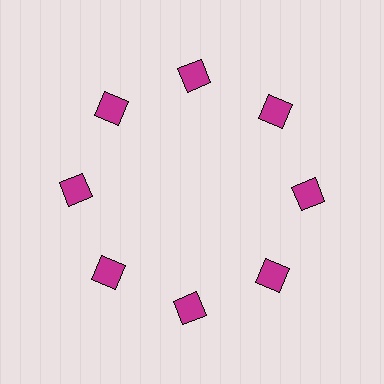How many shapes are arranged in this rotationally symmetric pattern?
There are 8 shapes, arranged in 8 groups of 1.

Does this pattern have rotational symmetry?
Yes, this pattern has 8-fold rotational symmetry. It looks the same after rotating 45 degrees around the center.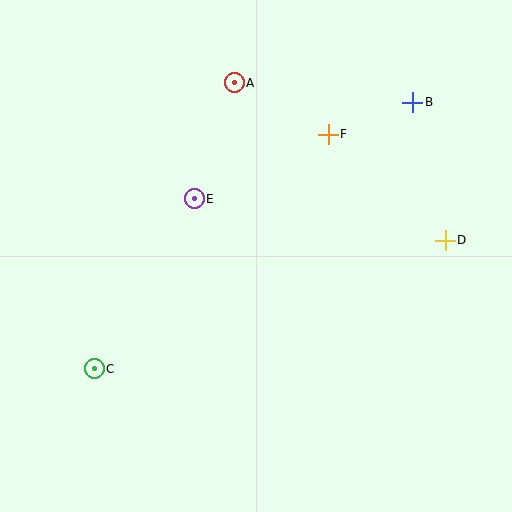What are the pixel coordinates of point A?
Point A is at (234, 83).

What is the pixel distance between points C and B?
The distance between C and B is 415 pixels.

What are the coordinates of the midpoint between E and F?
The midpoint between E and F is at (261, 167).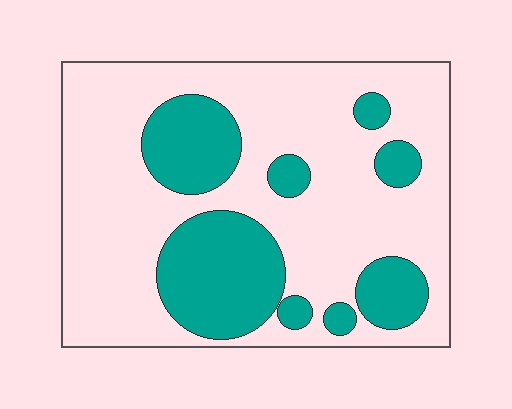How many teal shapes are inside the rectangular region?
8.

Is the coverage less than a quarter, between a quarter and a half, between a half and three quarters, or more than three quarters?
Between a quarter and a half.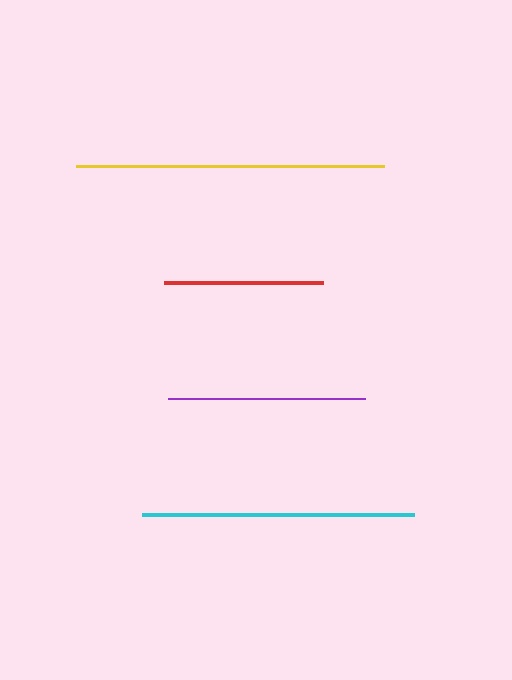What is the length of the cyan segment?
The cyan segment is approximately 272 pixels long.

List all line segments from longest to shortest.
From longest to shortest: yellow, cyan, purple, red.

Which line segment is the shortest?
The red line is the shortest at approximately 159 pixels.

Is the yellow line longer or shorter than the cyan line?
The yellow line is longer than the cyan line.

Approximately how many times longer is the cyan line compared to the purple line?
The cyan line is approximately 1.4 times the length of the purple line.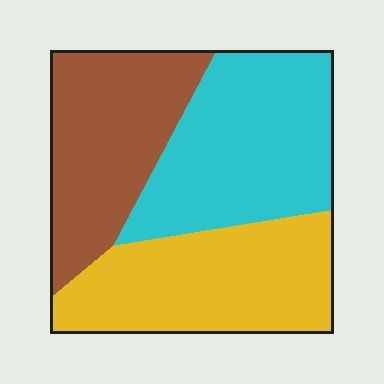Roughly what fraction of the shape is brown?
Brown takes up between a quarter and a half of the shape.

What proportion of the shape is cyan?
Cyan covers 36% of the shape.